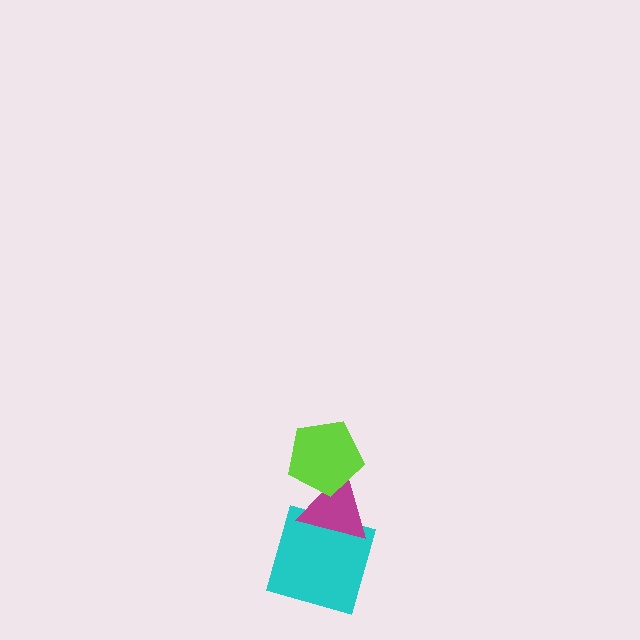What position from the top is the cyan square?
The cyan square is 3rd from the top.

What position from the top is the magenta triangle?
The magenta triangle is 2nd from the top.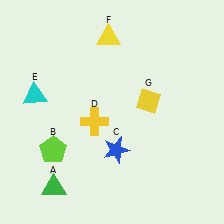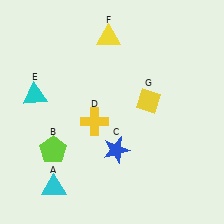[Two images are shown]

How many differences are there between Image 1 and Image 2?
There is 1 difference between the two images.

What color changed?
The triangle (A) changed from green in Image 1 to cyan in Image 2.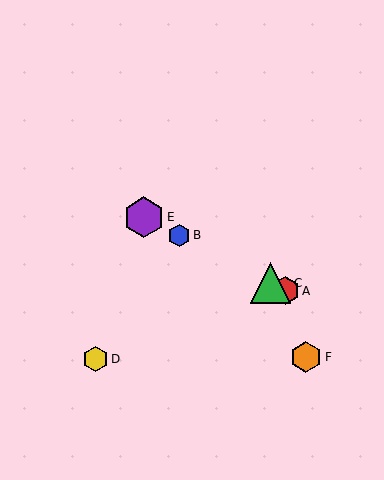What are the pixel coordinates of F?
Object F is at (306, 357).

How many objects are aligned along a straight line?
4 objects (A, B, C, E) are aligned along a straight line.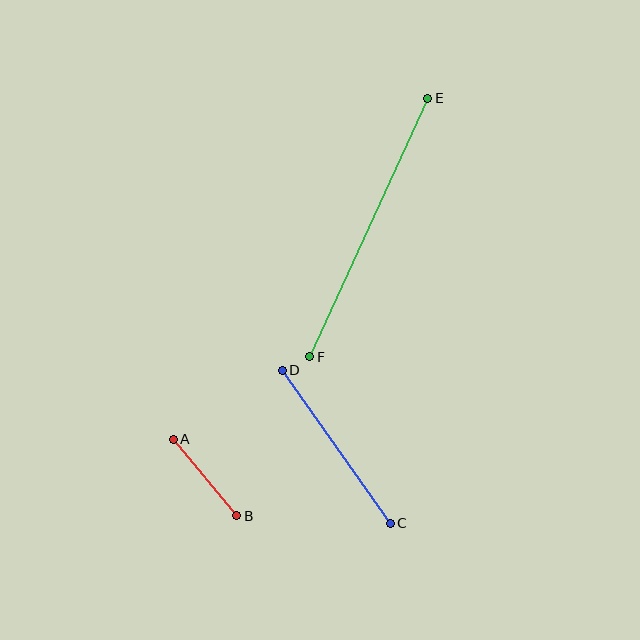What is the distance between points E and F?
The distance is approximately 284 pixels.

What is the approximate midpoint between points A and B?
The midpoint is at approximately (205, 477) pixels.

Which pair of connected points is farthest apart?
Points E and F are farthest apart.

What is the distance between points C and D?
The distance is approximately 187 pixels.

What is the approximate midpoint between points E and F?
The midpoint is at approximately (369, 228) pixels.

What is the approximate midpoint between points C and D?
The midpoint is at approximately (336, 447) pixels.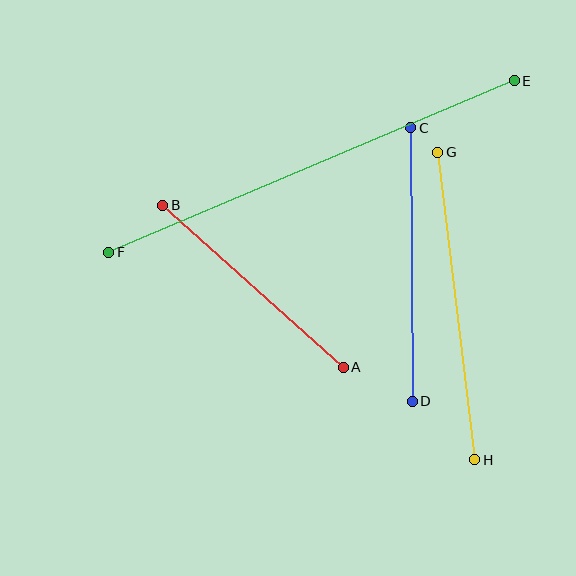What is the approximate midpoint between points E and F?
The midpoint is at approximately (311, 167) pixels.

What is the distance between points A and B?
The distance is approximately 243 pixels.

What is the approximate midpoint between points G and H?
The midpoint is at approximately (456, 306) pixels.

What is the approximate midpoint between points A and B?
The midpoint is at approximately (253, 286) pixels.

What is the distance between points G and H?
The distance is approximately 310 pixels.